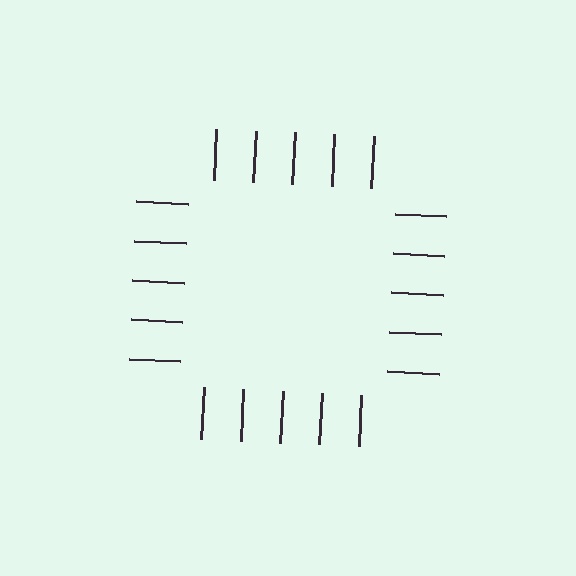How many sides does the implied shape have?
4 sides — the line-ends trace a square.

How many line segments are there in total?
20 — 5 along each of the 4 edges.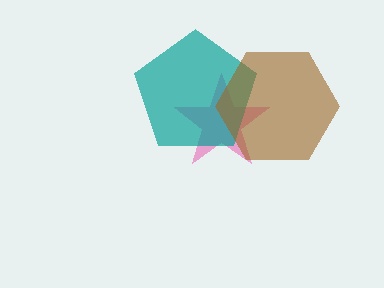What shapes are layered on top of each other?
The layered shapes are: a pink star, a teal pentagon, a brown hexagon.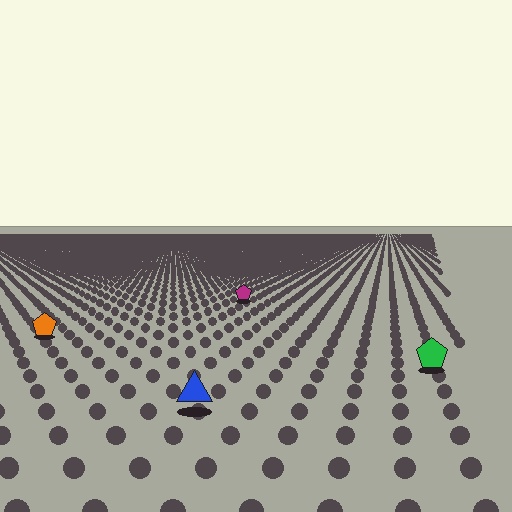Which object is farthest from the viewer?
The magenta pentagon is farthest from the viewer. It appears smaller and the ground texture around it is denser.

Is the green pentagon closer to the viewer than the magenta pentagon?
Yes. The green pentagon is closer — you can tell from the texture gradient: the ground texture is coarser near it.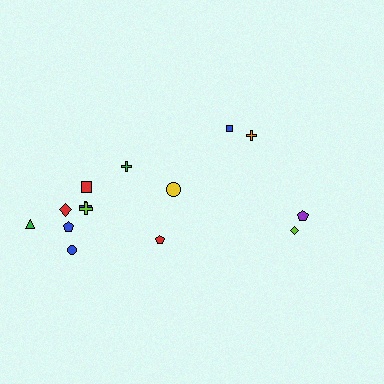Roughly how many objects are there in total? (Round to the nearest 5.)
Roughly 15 objects in total.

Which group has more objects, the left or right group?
The left group.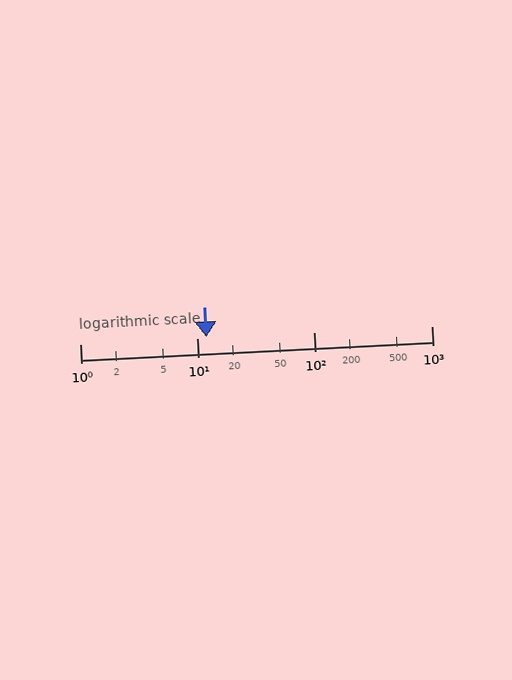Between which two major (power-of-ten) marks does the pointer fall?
The pointer is between 10 and 100.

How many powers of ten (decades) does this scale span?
The scale spans 3 decades, from 1 to 1000.